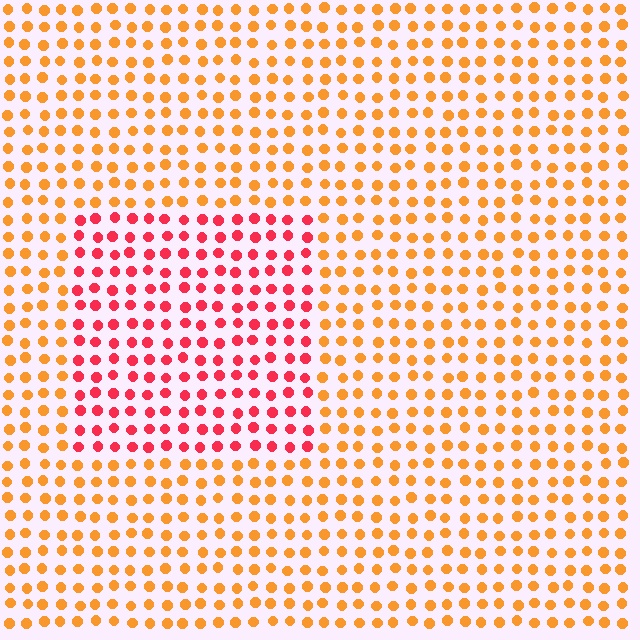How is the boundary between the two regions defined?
The boundary is defined purely by a slight shift in hue (about 42 degrees). Spacing, size, and orientation are identical on both sides.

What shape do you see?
I see a rectangle.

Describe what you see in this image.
The image is filled with small orange elements in a uniform arrangement. A rectangle-shaped region is visible where the elements are tinted to a slightly different hue, forming a subtle color boundary.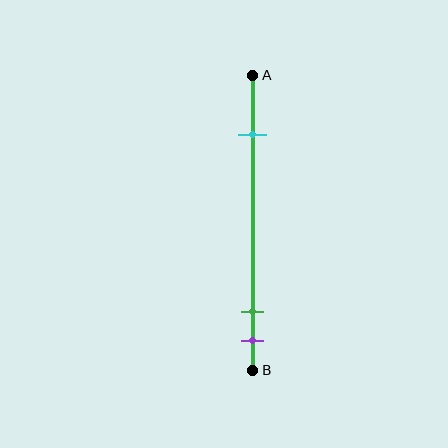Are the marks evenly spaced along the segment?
No, the marks are not evenly spaced.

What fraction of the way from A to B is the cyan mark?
The cyan mark is approximately 20% (0.2) of the way from A to B.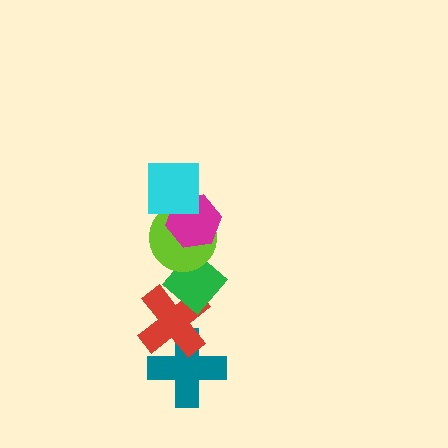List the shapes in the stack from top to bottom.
From top to bottom: the cyan square, the magenta hexagon, the lime circle, the green diamond, the red cross, the teal cross.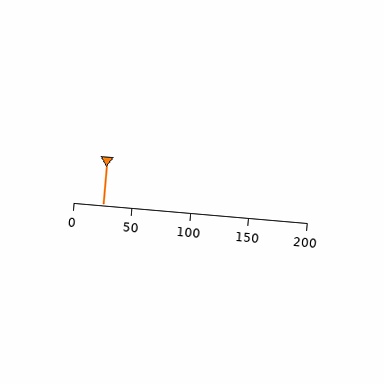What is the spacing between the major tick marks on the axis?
The major ticks are spaced 50 apart.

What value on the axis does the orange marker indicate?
The marker indicates approximately 25.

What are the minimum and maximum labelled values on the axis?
The axis runs from 0 to 200.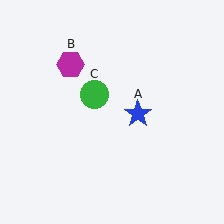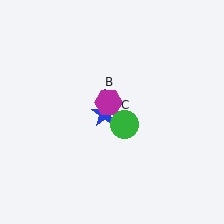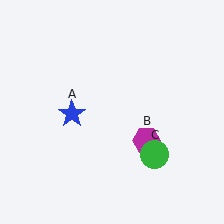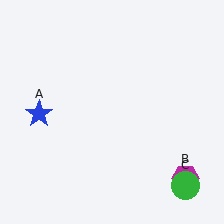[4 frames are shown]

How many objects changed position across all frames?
3 objects changed position: blue star (object A), magenta hexagon (object B), green circle (object C).